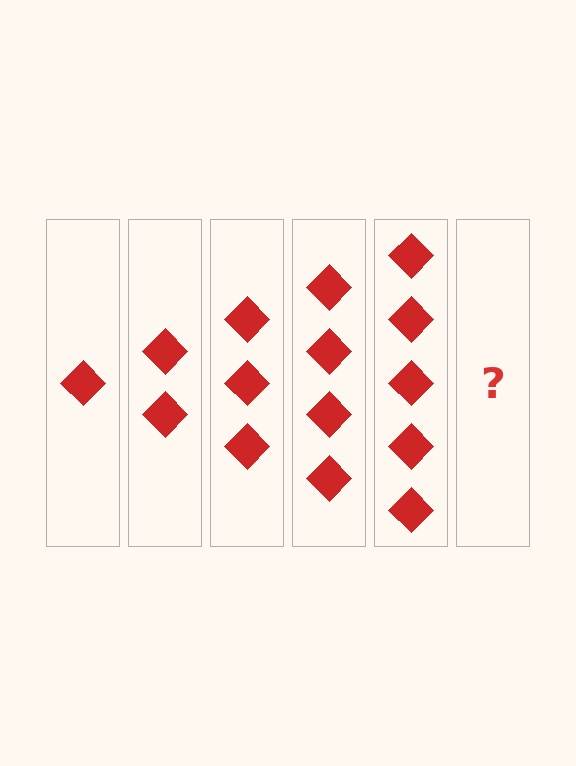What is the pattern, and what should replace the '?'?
The pattern is that each step adds one more diamond. The '?' should be 6 diamonds.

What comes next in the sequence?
The next element should be 6 diamonds.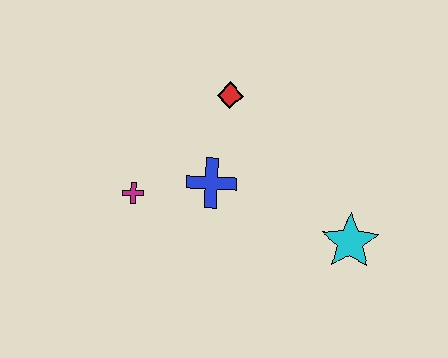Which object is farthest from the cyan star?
The magenta cross is farthest from the cyan star.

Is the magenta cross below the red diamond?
Yes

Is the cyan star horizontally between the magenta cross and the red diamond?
No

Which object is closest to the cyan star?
The blue cross is closest to the cyan star.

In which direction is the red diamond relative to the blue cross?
The red diamond is above the blue cross.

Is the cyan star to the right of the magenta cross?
Yes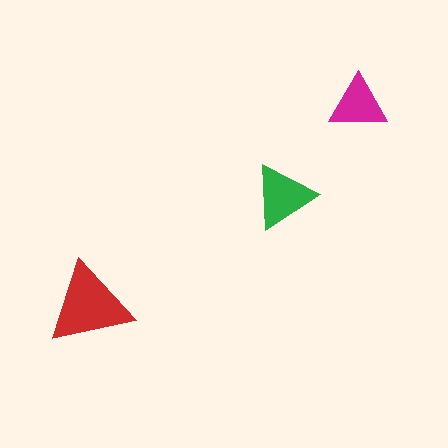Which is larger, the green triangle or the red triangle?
The red one.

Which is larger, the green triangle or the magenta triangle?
The green one.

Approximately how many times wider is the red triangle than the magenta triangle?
About 1.5 times wider.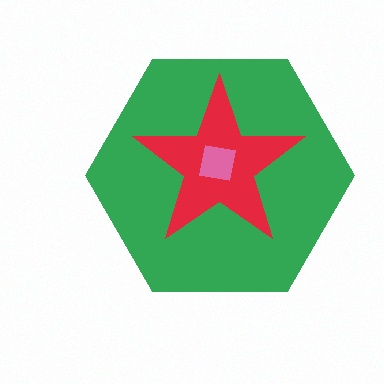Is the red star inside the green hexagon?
Yes.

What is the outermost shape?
The green hexagon.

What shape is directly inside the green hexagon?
The red star.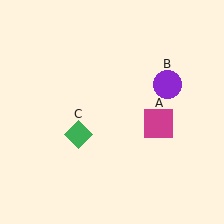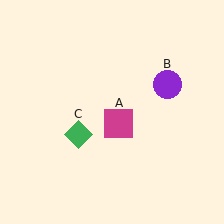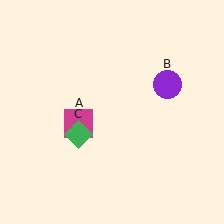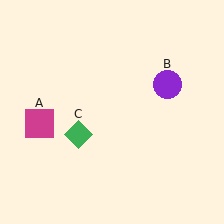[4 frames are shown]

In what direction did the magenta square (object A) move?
The magenta square (object A) moved left.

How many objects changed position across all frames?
1 object changed position: magenta square (object A).